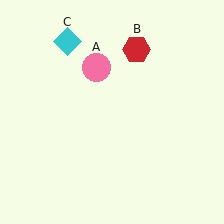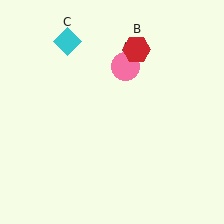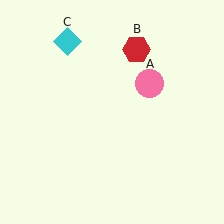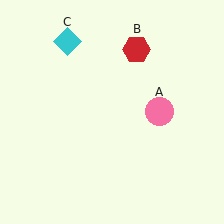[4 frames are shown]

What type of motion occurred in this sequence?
The pink circle (object A) rotated clockwise around the center of the scene.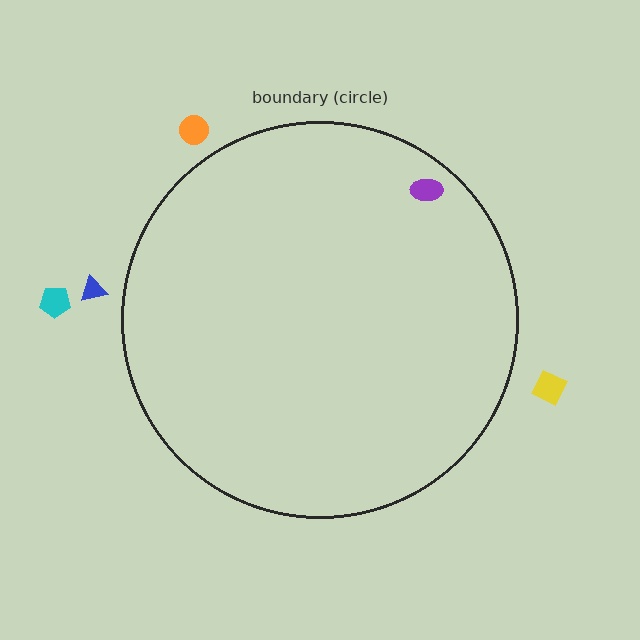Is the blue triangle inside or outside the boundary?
Outside.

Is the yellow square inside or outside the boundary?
Outside.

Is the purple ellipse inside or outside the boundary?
Inside.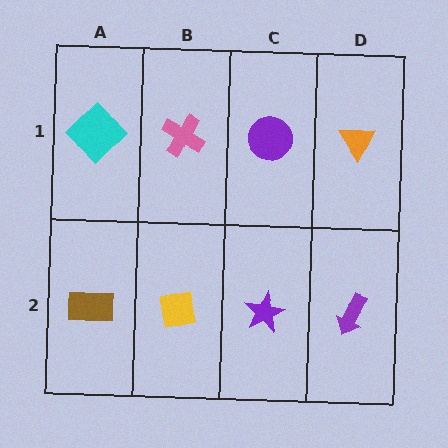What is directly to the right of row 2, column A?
A yellow square.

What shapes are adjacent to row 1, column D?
A purple arrow (row 2, column D), a purple circle (row 1, column C).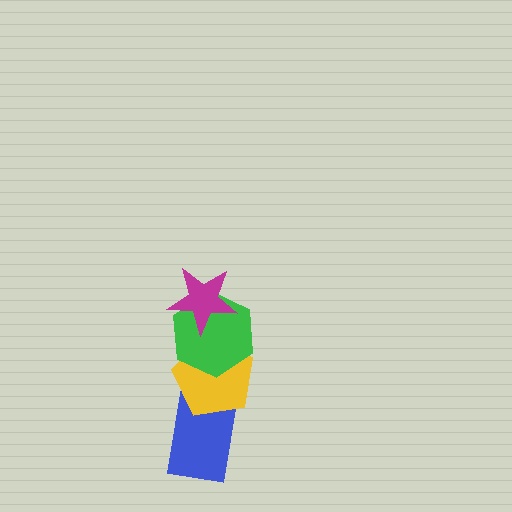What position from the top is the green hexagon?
The green hexagon is 2nd from the top.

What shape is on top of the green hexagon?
The magenta star is on top of the green hexagon.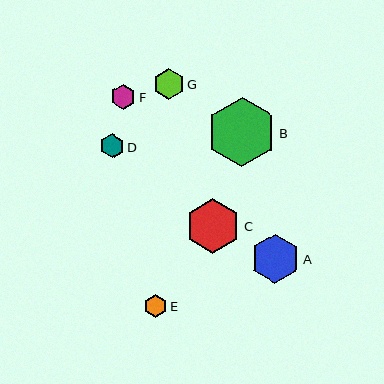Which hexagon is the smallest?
Hexagon E is the smallest with a size of approximately 23 pixels.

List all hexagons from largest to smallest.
From largest to smallest: B, C, A, G, F, D, E.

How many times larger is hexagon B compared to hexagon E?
Hexagon B is approximately 3.0 times the size of hexagon E.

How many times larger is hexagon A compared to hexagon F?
Hexagon A is approximately 2.0 times the size of hexagon F.